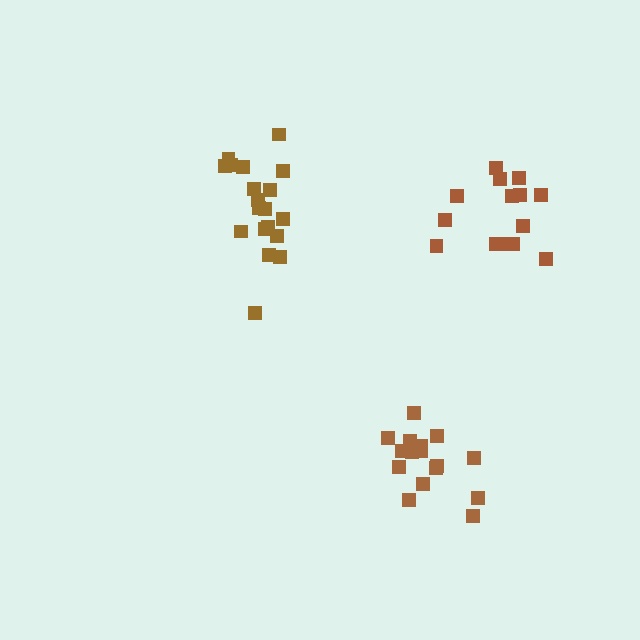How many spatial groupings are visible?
There are 3 spatial groupings.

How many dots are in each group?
Group 1: 19 dots, Group 2: 14 dots, Group 3: 17 dots (50 total).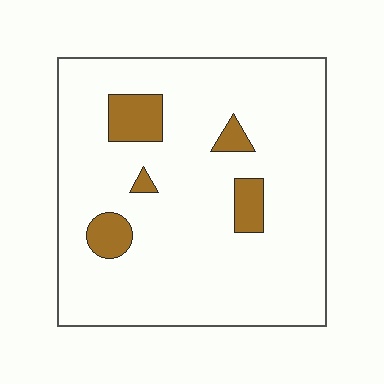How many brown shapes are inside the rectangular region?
5.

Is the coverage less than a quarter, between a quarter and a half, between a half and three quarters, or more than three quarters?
Less than a quarter.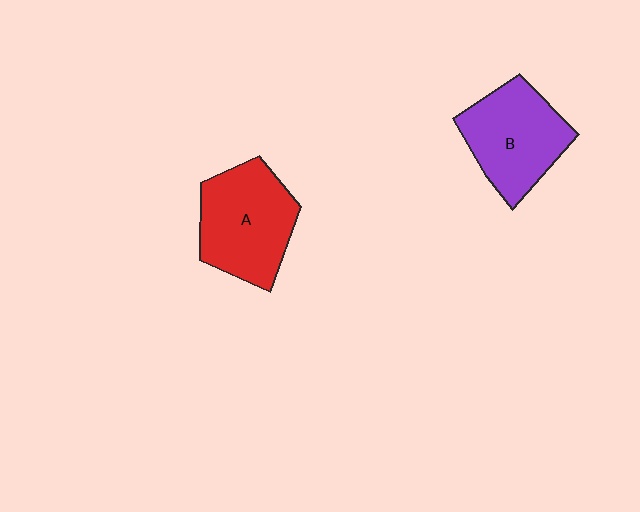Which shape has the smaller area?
Shape B (purple).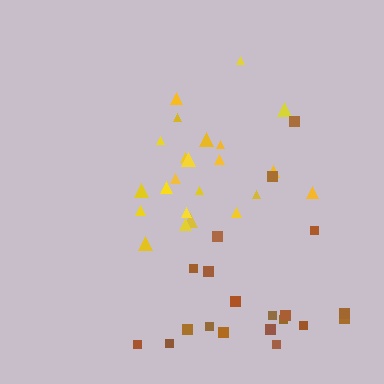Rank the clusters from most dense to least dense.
yellow, brown.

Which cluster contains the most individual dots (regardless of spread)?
Yellow (23).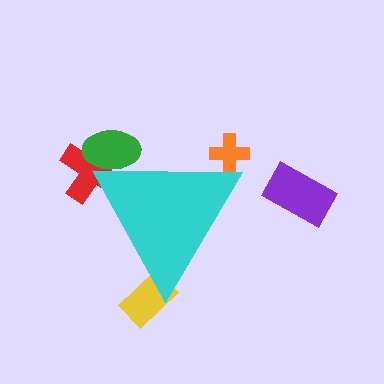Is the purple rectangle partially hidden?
No, the purple rectangle is fully visible.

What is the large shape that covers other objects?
A cyan triangle.